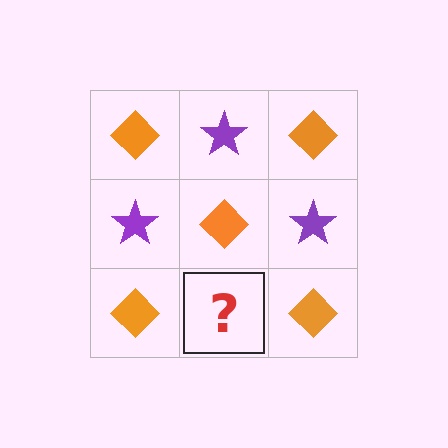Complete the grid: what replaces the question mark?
The question mark should be replaced with a purple star.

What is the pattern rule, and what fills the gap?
The rule is that it alternates orange diamond and purple star in a checkerboard pattern. The gap should be filled with a purple star.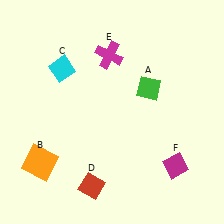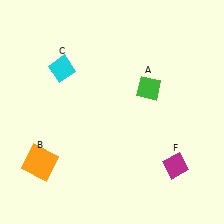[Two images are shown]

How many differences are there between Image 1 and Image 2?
There are 2 differences between the two images.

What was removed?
The magenta cross (E), the red diamond (D) were removed in Image 2.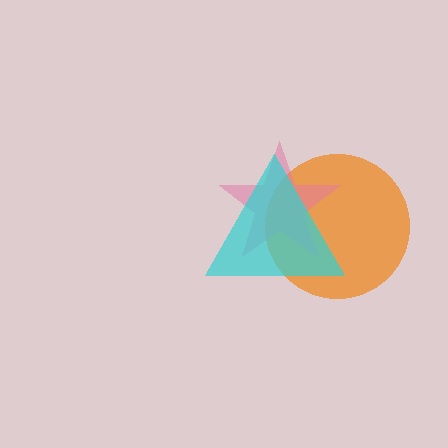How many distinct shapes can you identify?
There are 3 distinct shapes: an orange circle, a pink star, a cyan triangle.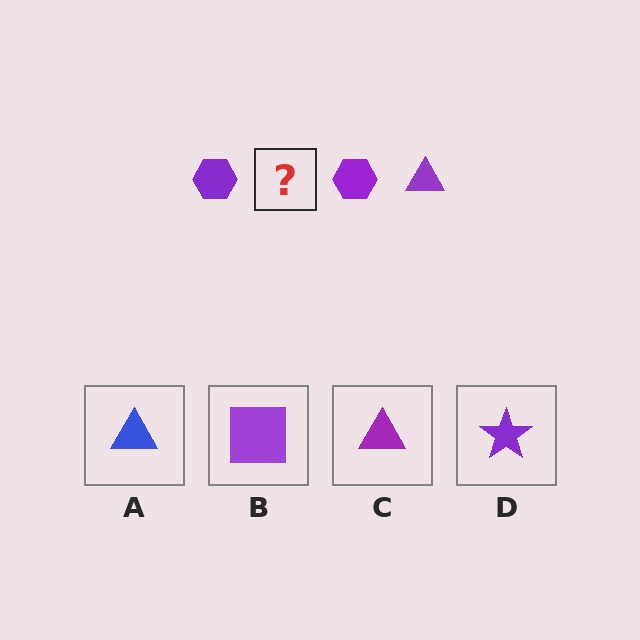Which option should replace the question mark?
Option C.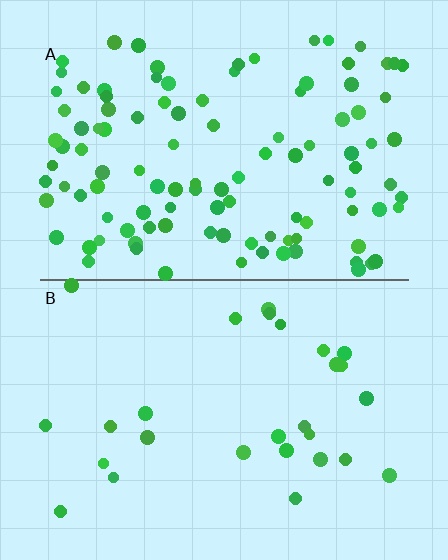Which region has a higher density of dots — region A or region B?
A (the top).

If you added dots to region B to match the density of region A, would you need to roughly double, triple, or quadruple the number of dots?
Approximately quadruple.